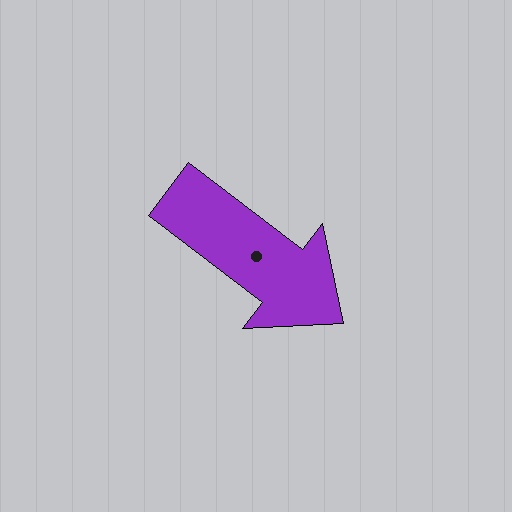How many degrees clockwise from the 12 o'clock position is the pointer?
Approximately 127 degrees.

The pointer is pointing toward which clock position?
Roughly 4 o'clock.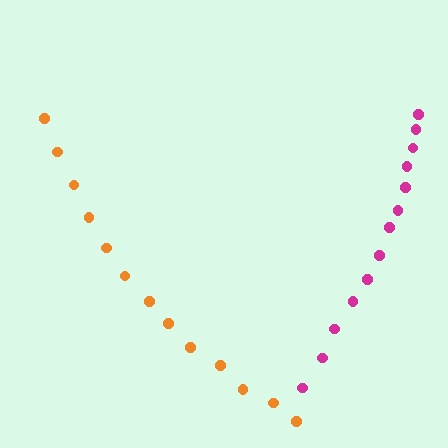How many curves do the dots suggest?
There are 2 distinct paths.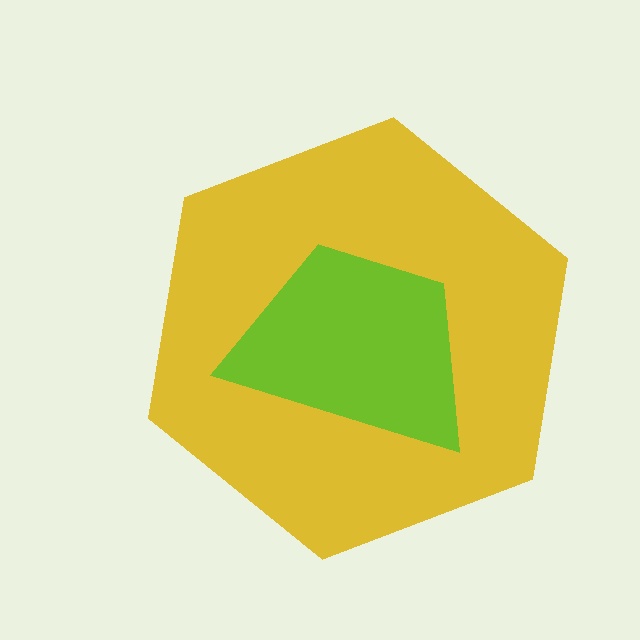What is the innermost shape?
The lime trapezoid.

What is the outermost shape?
The yellow hexagon.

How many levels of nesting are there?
2.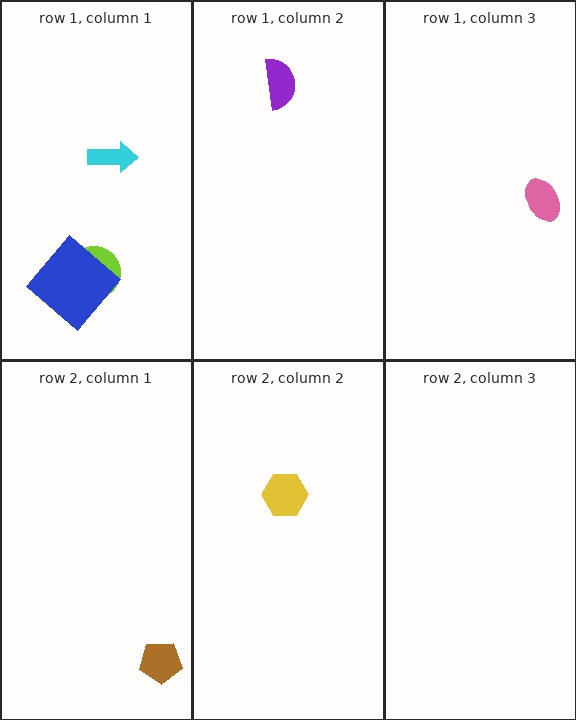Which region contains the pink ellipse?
The row 1, column 3 region.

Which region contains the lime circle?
The row 1, column 1 region.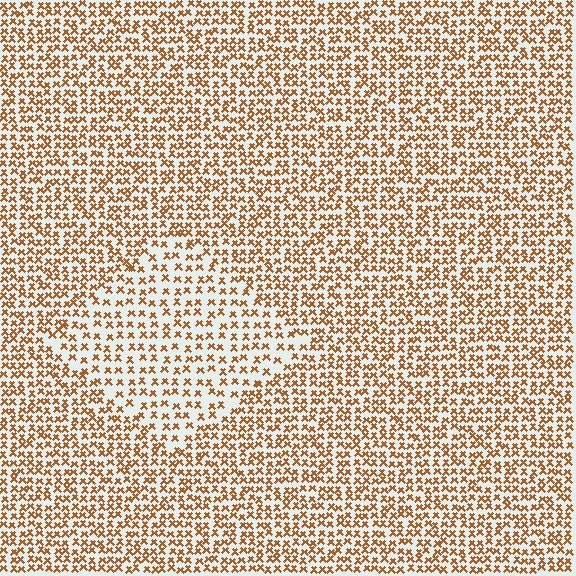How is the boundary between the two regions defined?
The boundary is defined by a change in element density (approximately 1.7x ratio). All elements are the same color, size, and shape.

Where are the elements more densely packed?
The elements are more densely packed outside the diamond boundary.